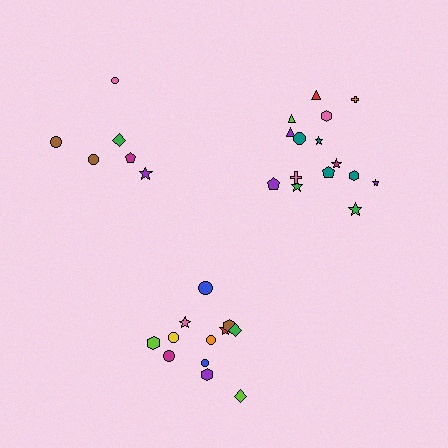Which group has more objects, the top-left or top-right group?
The top-right group.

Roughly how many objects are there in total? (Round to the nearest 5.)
Roughly 35 objects in total.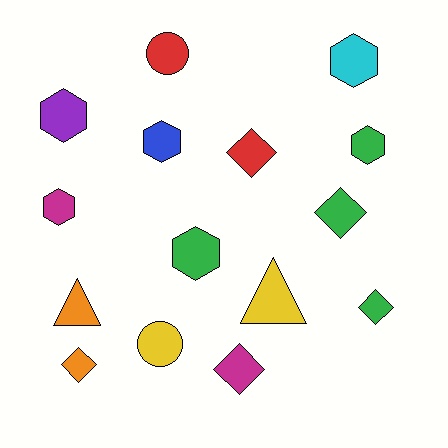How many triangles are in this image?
There are 2 triangles.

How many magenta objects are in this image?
There are 2 magenta objects.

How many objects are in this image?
There are 15 objects.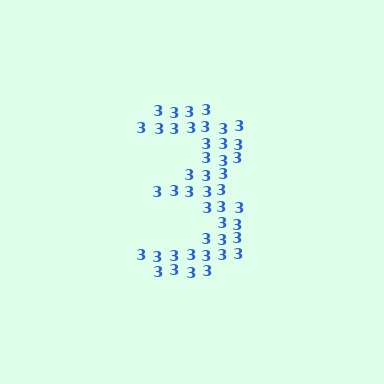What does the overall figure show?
The overall figure shows the digit 3.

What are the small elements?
The small elements are digit 3's.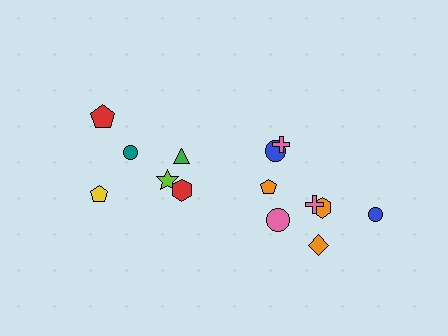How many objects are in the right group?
There are 8 objects.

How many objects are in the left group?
There are 6 objects.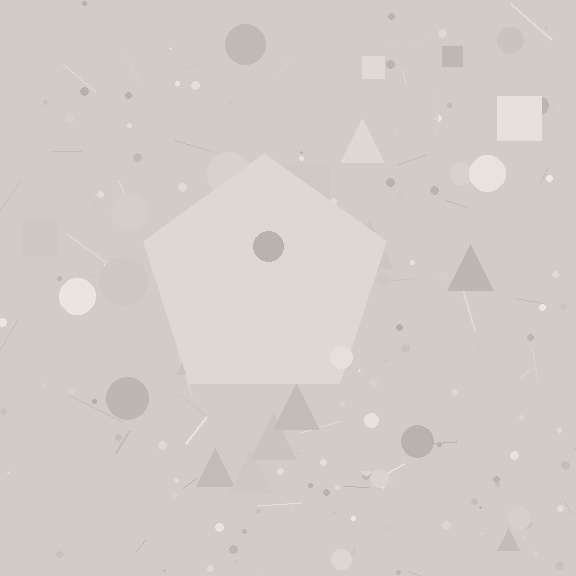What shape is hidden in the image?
A pentagon is hidden in the image.